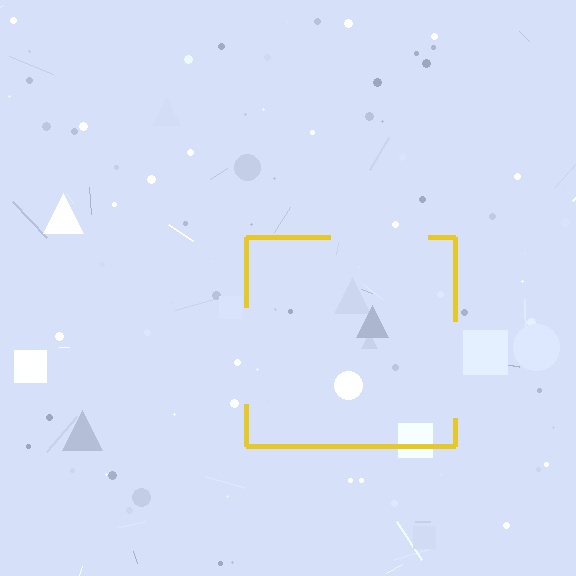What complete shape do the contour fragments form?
The contour fragments form a square.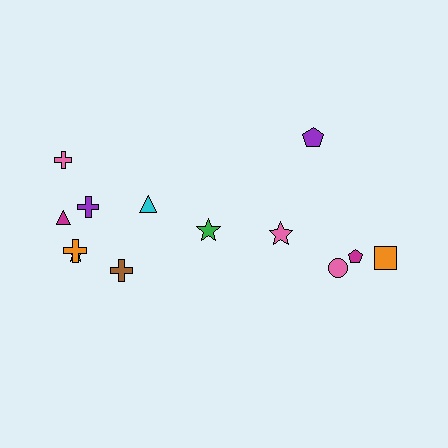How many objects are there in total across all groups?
There are 13 objects.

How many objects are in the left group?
There are 8 objects.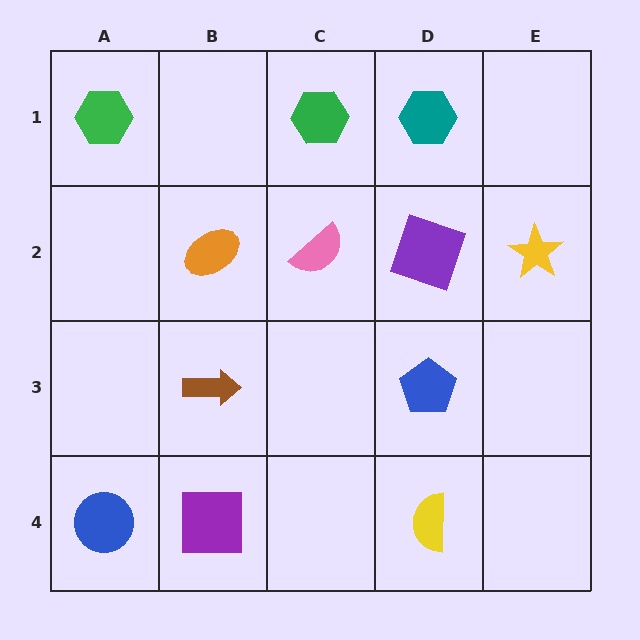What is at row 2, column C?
A pink semicircle.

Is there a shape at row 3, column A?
No, that cell is empty.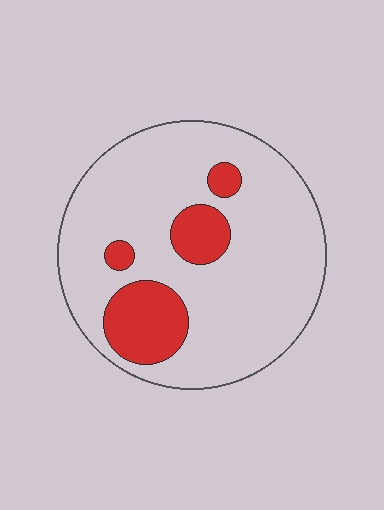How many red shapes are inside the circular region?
4.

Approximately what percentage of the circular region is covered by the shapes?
Approximately 20%.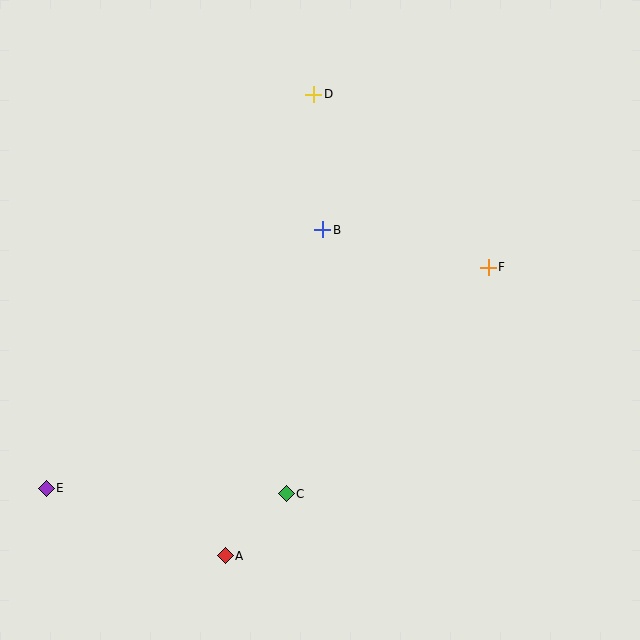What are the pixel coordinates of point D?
Point D is at (314, 94).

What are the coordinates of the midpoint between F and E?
The midpoint between F and E is at (267, 378).